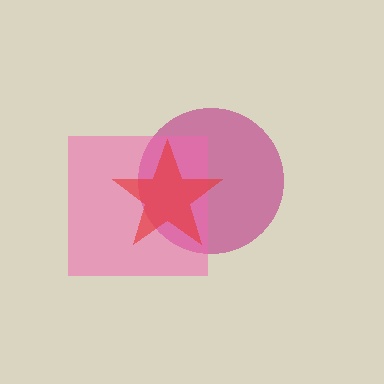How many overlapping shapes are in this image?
There are 3 overlapping shapes in the image.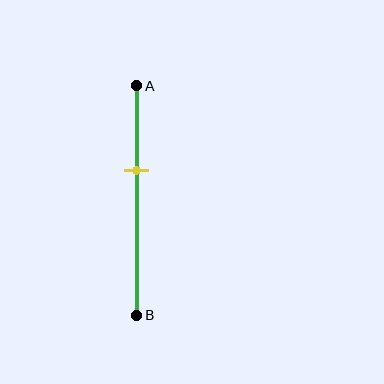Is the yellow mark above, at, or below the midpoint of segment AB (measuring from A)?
The yellow mark is above the midpoint of segment AB.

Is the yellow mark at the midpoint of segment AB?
No, the mark is at about 35% from A, not at the 50% midpoint.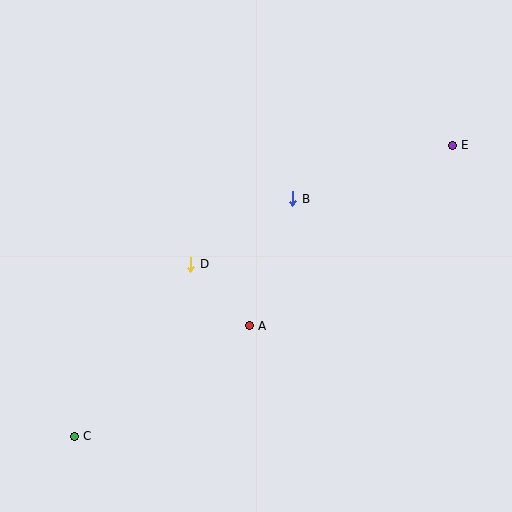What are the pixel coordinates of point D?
Point D is at (191, 264).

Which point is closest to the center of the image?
Point D at (191, 264) is closest to the center.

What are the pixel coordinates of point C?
Point C is at (74, 436).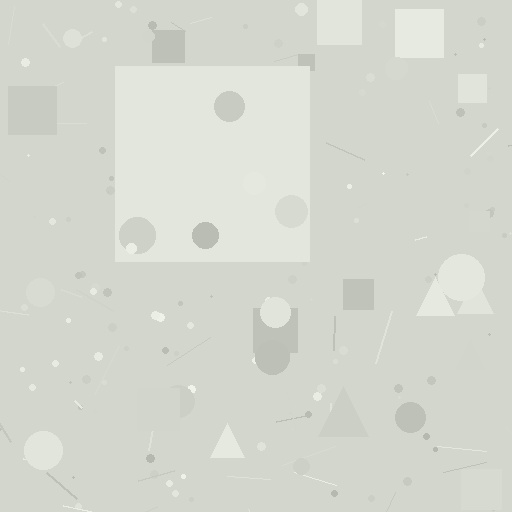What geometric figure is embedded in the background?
A square is embedded in the background.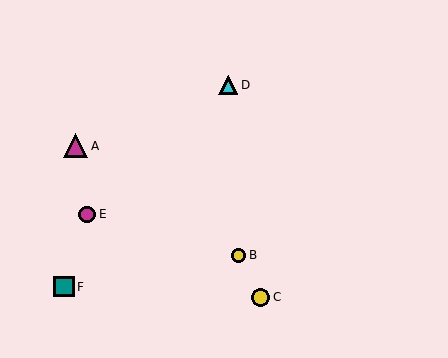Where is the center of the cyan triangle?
The center of the cyan triangle is at (228, 85).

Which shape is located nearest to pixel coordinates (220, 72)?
The cyan triangle (labeled D) at (228, 85) is nearest to that location.